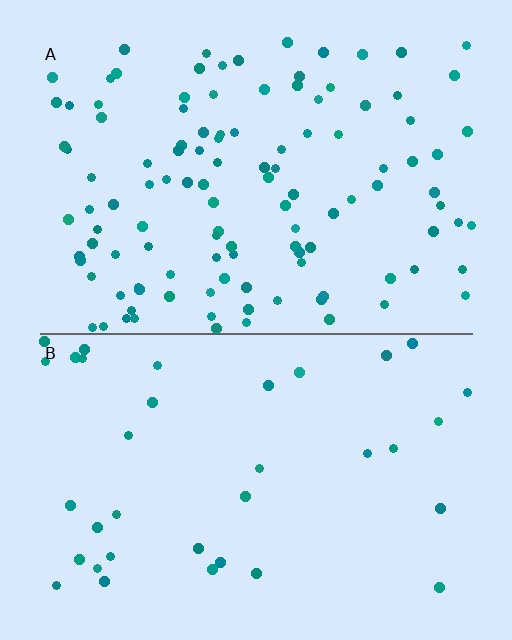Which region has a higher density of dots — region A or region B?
A (the top).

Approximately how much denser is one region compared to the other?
Approximately 3.2× — region A over region B.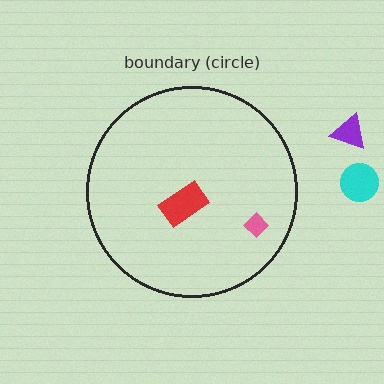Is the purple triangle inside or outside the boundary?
Outside.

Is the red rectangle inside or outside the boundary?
Inside.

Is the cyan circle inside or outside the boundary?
Outside.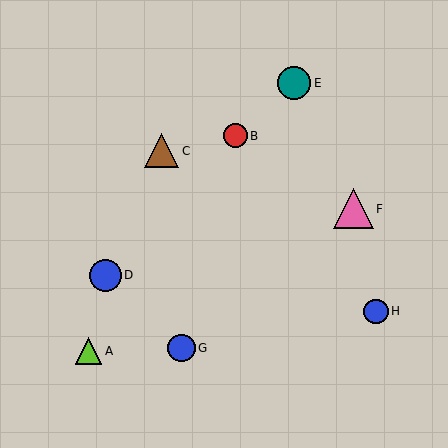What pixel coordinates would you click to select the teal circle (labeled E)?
Click at (294, 83) to select the teal circle E.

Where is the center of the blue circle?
The center of the blue circle is at (105, 275).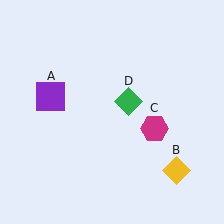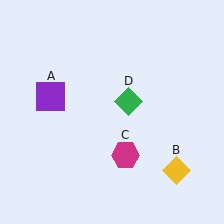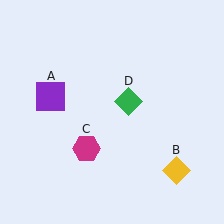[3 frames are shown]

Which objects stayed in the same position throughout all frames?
Purple square (object A) and yellow diamond (object B) and green diamond (object D) remained stationary.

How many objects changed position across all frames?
1 object changed position: magenta hexagon (object C).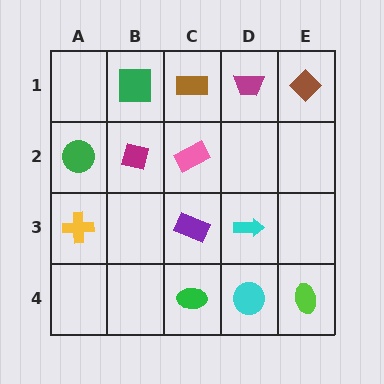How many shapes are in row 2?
3 shapes.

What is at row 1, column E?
A brown diamond.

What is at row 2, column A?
A green circle.